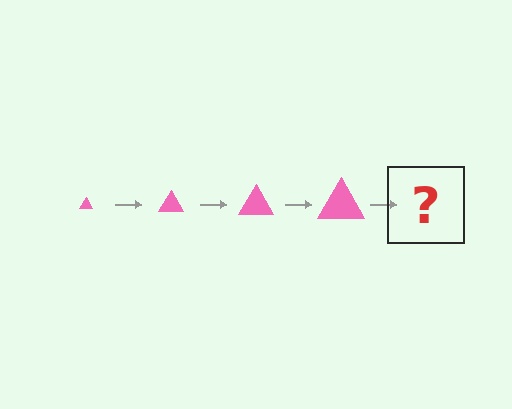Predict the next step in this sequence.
The next step is a pink triangle, larger than the previous one.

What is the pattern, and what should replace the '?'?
The pattern is that the triangle gets progressively larger each step. The '?' should be a pink triangle, larger than the previous one.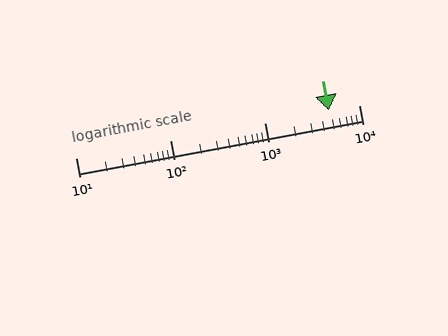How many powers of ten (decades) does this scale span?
The scale spans 3 decades, from 10 to 10000.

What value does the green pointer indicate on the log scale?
The pointer indicates approximately 4800.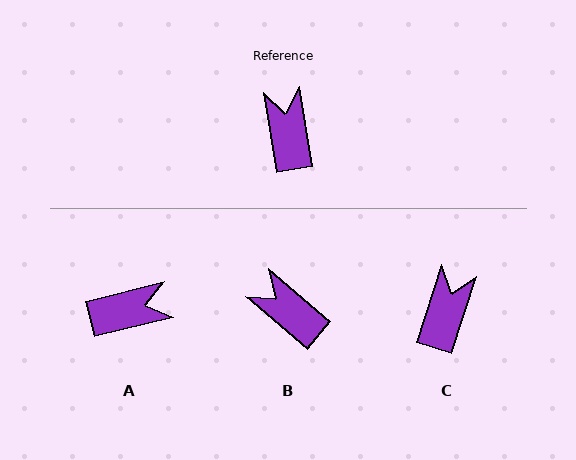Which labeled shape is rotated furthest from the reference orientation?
A, about 86 degrees away.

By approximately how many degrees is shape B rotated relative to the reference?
Approximately 40 degrees counter-clockwise.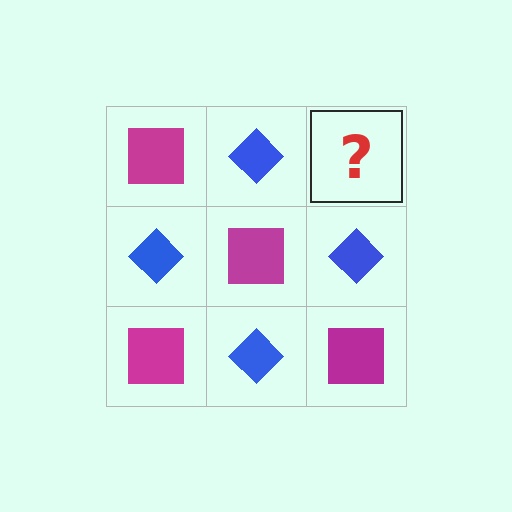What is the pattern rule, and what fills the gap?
The rule is that it alternates magenta square and blue diamond in a checkerboard pattern. The gap should be filled with a magenta square.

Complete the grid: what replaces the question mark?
The question mark should be replaced with a magenta square.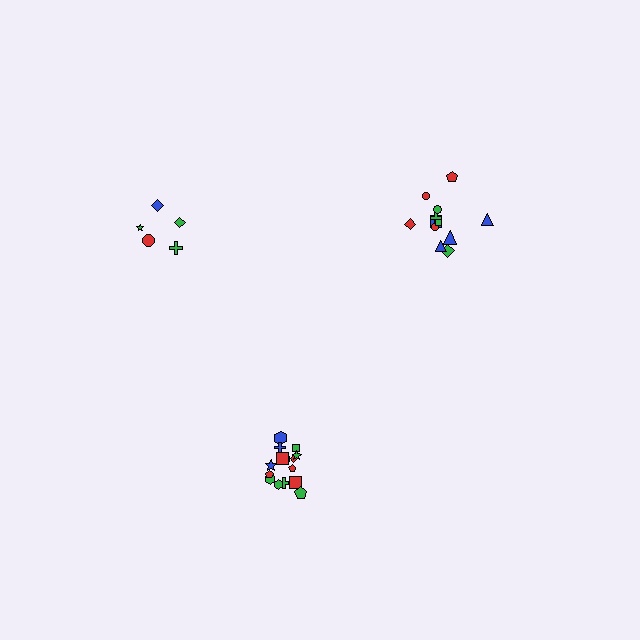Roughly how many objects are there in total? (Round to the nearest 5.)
Roughly 30 objects in total.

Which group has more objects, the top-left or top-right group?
The top-right group.